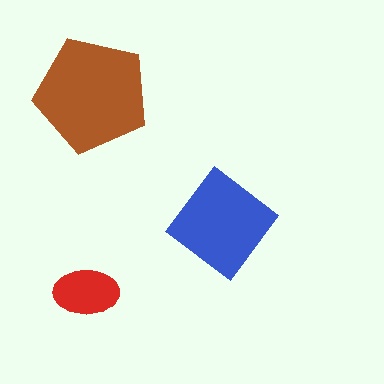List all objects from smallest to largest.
The red ellipse, the blue diamond, the brown pentagon.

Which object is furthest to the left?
The red ellipse is leftmost.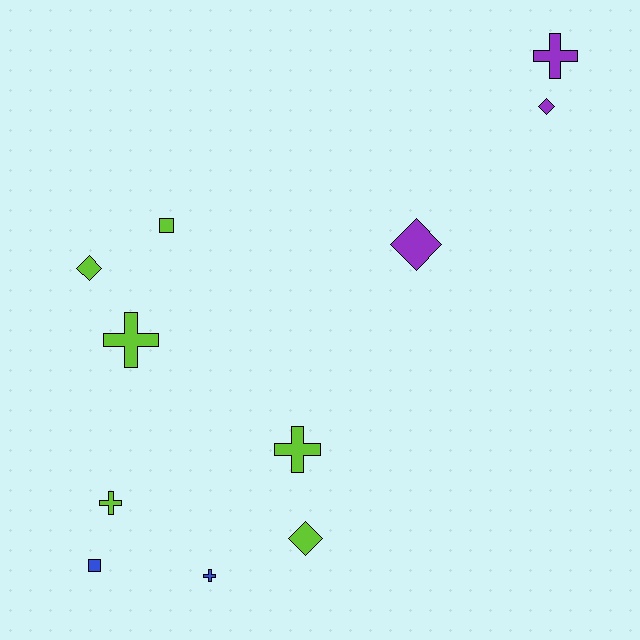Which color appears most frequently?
Lime, with 6 objects.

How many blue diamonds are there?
There are no blue diamonds.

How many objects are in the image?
There are 11 objects.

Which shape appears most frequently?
Cross, with 5 objects.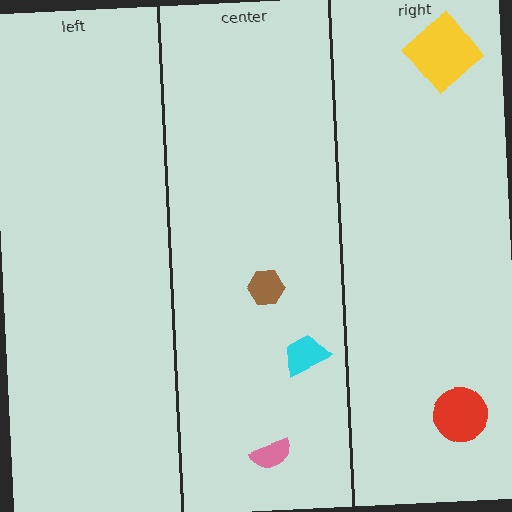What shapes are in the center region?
The pink semicircle, the cyan trapezoid, the brown hexagon.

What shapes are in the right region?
The red circle, the yellow diamond.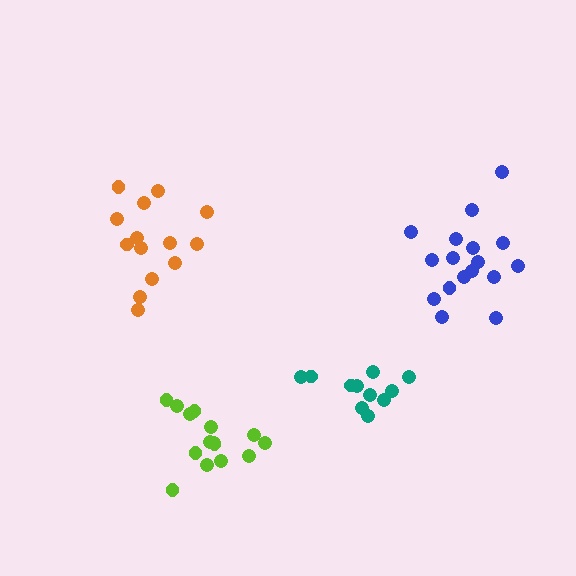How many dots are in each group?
Group 1: 15 dots, Group 2: 11 dots, Group 3: 14 dots, Group 4: 17 dots (57 total).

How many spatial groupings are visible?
There are 4 spatial groupings.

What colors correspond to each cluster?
The clusters are colored: lime, teal, orange, blue.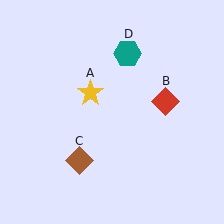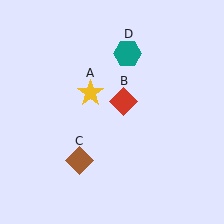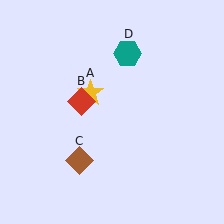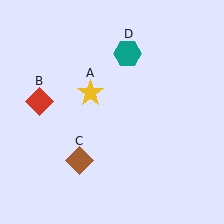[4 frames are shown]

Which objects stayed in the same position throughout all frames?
Yellow star (object A) and brown diamond (object C) and teal hexagon (object D) remained stationary.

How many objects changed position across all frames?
1 object changed position: red diamond (object B).